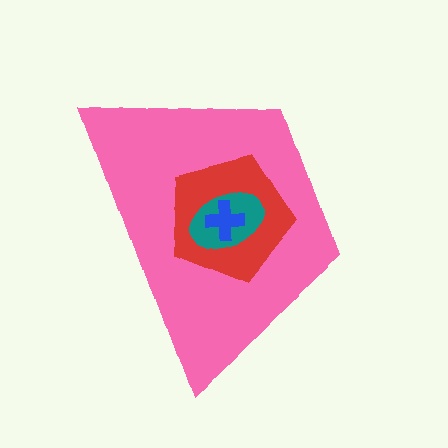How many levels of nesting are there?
4.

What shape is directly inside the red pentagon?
The teal ellipse.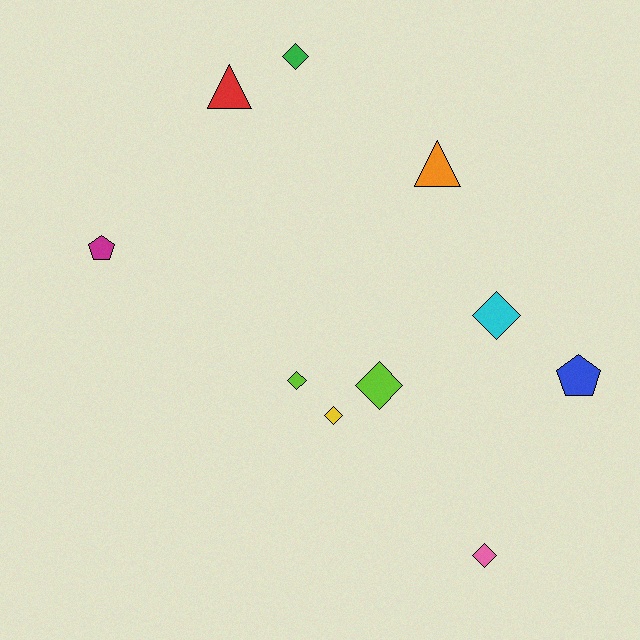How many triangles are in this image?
There are 2 triangles.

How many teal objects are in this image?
There are no teal objects.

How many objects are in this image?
There are 10 objects.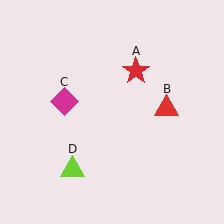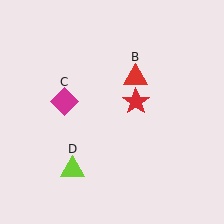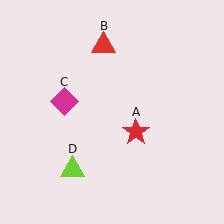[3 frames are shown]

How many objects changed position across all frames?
2 objects changed position: red star (object A), red triangle (object B).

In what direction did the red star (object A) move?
The red star (object A) moved down.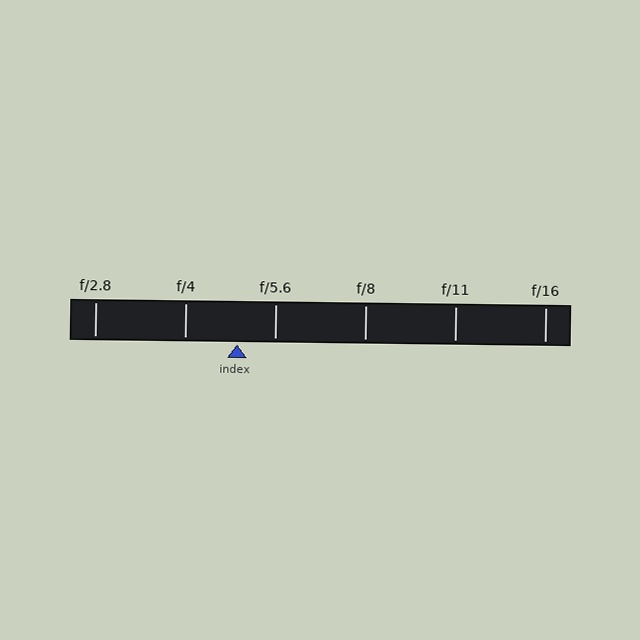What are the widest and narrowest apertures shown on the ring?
The widest aperture shown is f/2.8 and the narrowest is f/16.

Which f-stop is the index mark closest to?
The index mark is closest to f/5.6.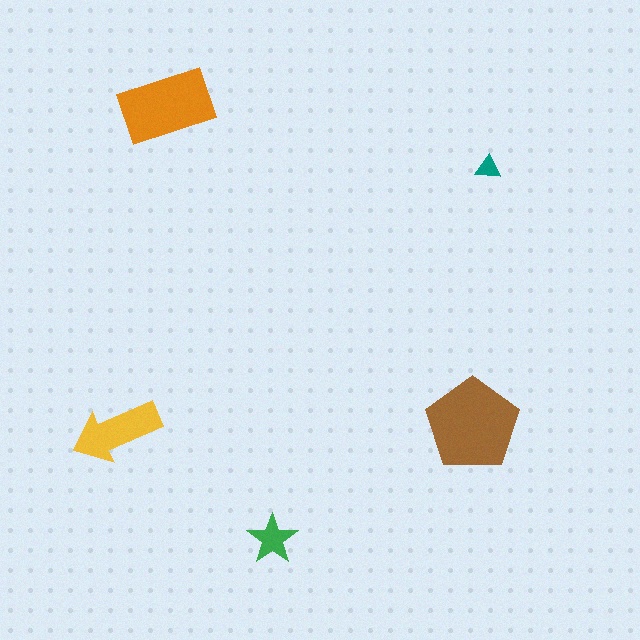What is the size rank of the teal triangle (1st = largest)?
5th.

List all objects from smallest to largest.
The teal triangle, the green star, the yellow arrow, the orange rectangle, the brown pentagon.